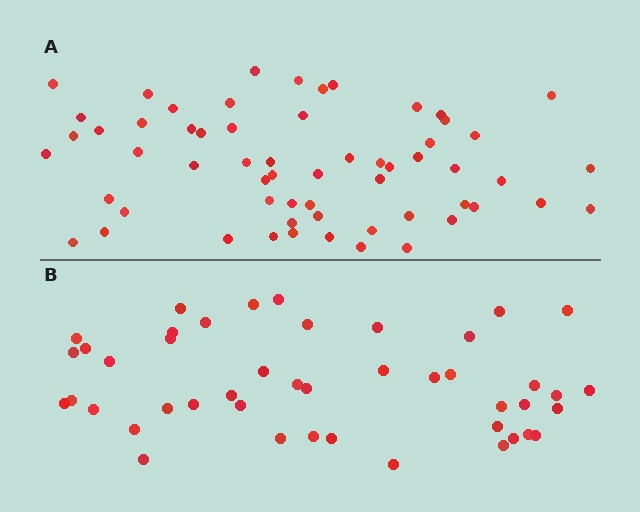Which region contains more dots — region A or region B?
Region A (the top region) has more dots.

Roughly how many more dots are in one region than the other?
Region A has approximately 15 more dots than region B.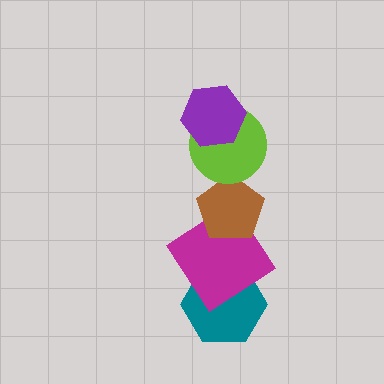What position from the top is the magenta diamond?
The magenta diamond is 4th from the top.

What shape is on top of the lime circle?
The purple hexagon is on top of the lime circle.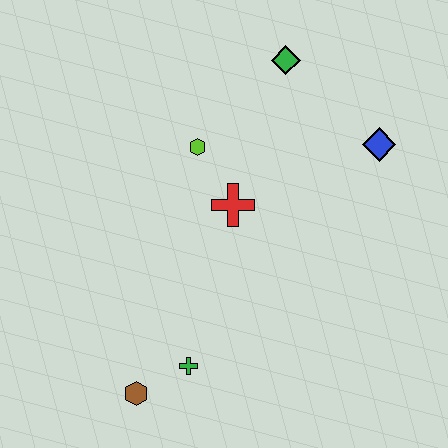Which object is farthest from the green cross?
The green diamond is farthest from the green cross.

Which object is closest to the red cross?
The lime hexagon is closest to the red cross.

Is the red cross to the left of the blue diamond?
Yes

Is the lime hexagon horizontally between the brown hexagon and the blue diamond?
Yes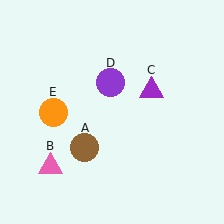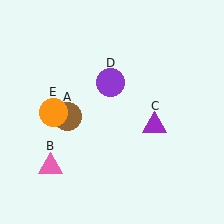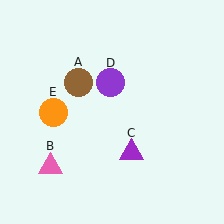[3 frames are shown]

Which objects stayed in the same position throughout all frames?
Pink triangle (object B) and purple circle (object D) and orange circle (object E) remained stationary.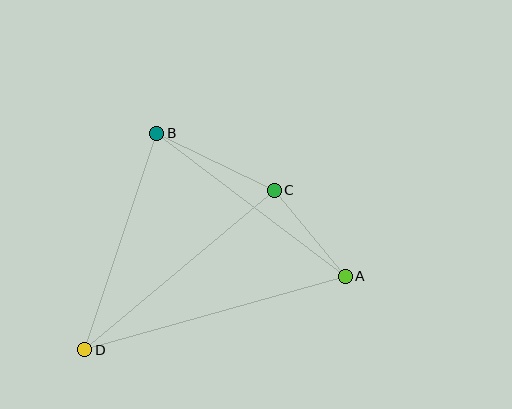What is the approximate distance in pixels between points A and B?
The distance between A and B is approximately 237 pixels.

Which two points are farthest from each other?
Points A and D are farthest from each other.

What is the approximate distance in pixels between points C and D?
The distance between C and D is approximately 248 pixels.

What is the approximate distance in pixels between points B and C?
The distance between B and C is approximately 131 pixels.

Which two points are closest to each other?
Points A and C are closest to each other.